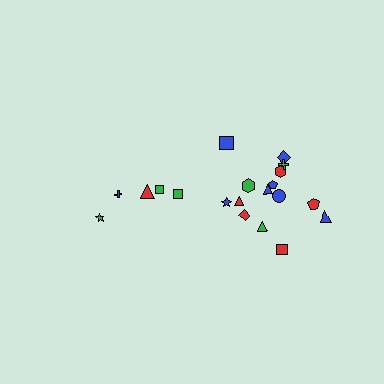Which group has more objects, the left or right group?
The right group.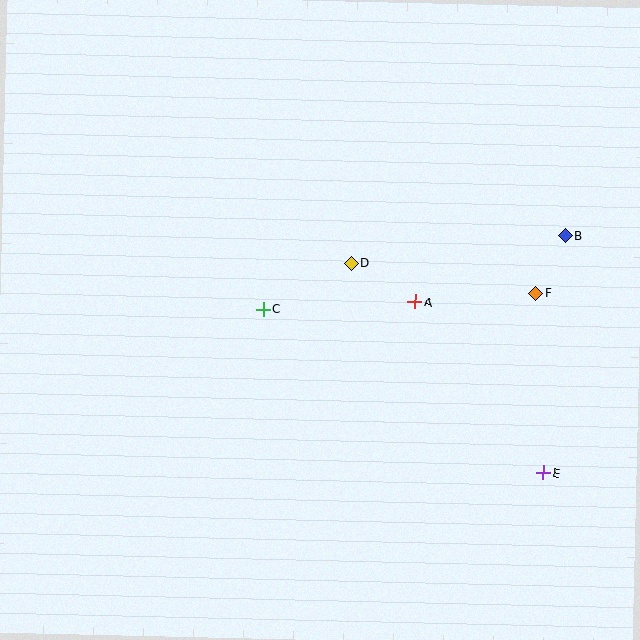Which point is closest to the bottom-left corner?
Point C is closest to the bottom-left corner.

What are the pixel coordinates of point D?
Point D is at (351, 263).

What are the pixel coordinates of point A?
Point A is at (415, 302).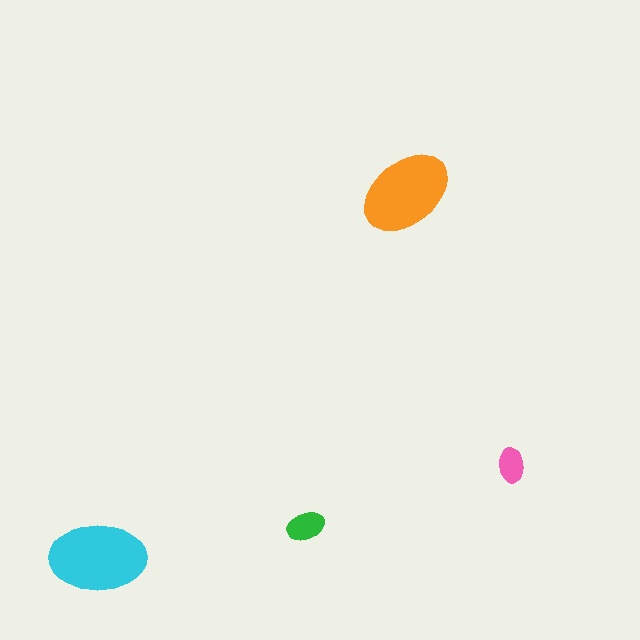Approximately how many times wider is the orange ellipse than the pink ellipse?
About 2.5 times wider.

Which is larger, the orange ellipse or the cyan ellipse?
The cyan one.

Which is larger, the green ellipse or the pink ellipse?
The green one.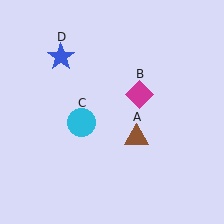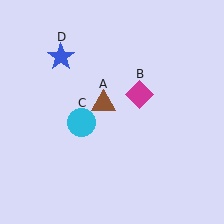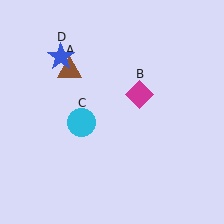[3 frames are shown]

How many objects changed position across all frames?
1 object changed position: brown triangle (object A).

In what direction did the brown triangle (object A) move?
The brown triangle (object A) moved up and to the left.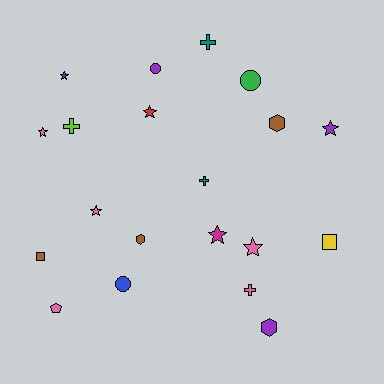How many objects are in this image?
There are 20 objects.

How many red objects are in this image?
There is 1 red object.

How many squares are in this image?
There are 2 squares.